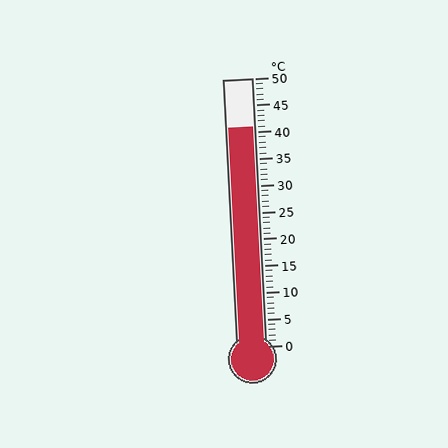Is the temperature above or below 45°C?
The temperature is below 45°C.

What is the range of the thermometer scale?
The thermometer scale ranges from 0°C to 50°C.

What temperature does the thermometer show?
The thermometer shows approximately 41°C.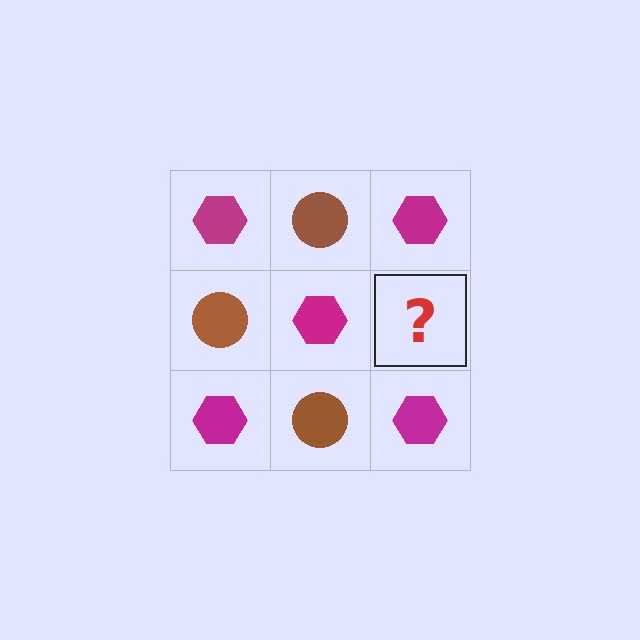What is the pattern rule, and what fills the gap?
The rule is that it alternates magenta hexagon and brown circle in a checkerboard pattern. The gap should be filled with a brown circle.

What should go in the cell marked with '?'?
The missing cell should contain a brown circle.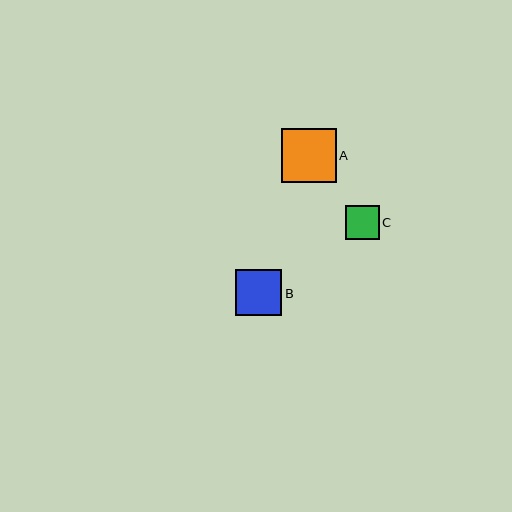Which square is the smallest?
Square C is the smallest with a size of approximately 34 pixels.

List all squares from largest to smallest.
From largest to smallest: A, B, C.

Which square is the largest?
Square A is the largest with a size of approximately 55 pixels.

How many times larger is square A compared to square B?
Square A is approximately 1.2 times the size of square B.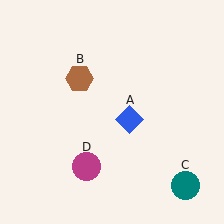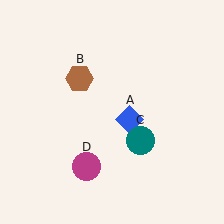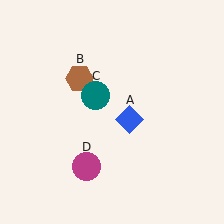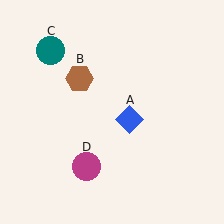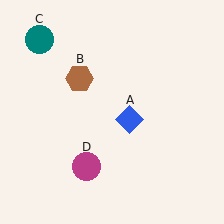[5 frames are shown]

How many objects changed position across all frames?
1 object changed position: teal circle (object C).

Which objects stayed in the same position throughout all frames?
Blue diamond (object A) and brown hexagon (object B) and magenta circle (object D) remained stationary.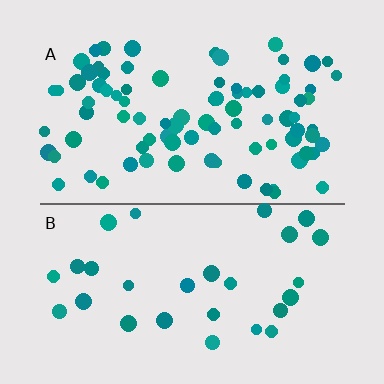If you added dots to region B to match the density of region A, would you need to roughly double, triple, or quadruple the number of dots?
Approximately triple.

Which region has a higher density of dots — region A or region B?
A (the top).